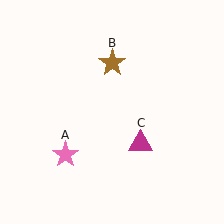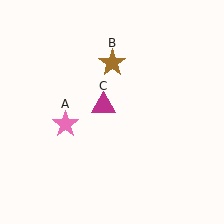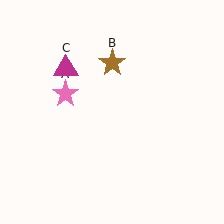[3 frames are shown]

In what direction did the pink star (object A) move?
The pink star (object A) moved up.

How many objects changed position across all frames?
2 objects changed position: pink star (object A), magenta triangle (object C).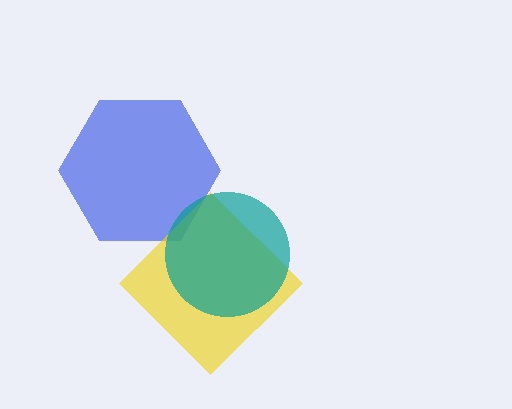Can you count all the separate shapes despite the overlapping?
Yes, there are 3 separate shapes.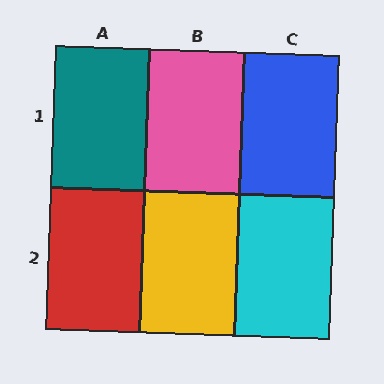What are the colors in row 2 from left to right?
Red, yellow, cyan.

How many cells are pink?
1 cell is pink.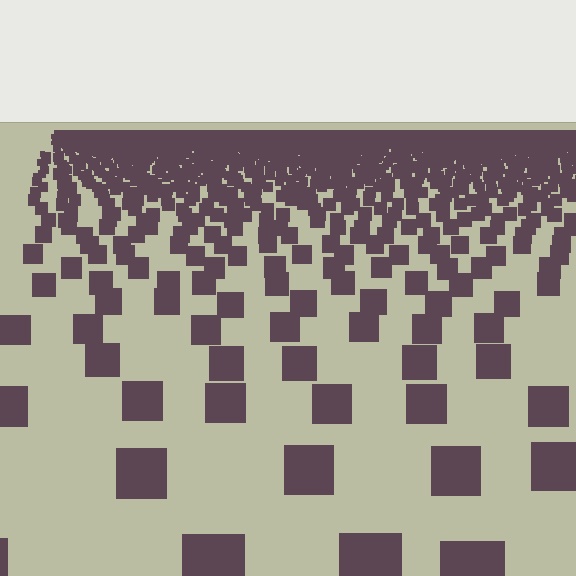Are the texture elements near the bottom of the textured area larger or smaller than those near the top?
Larger. Near the bottom, elements are closer to the viewer and appear at a bigger on-screen size.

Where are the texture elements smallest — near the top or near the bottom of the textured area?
Near the top.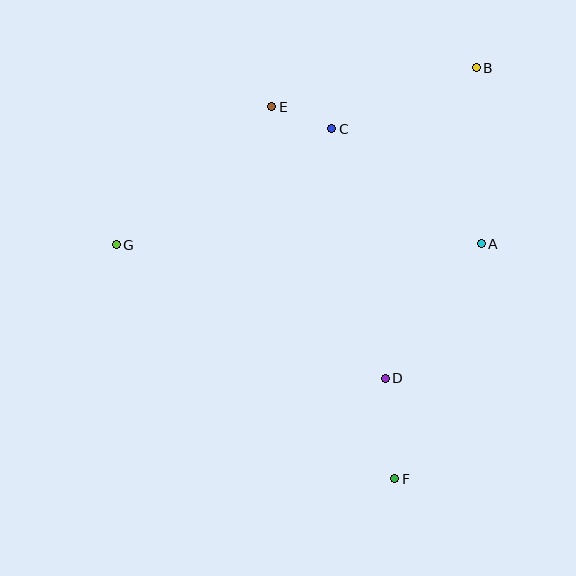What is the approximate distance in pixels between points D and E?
The distance between D and E is approximately 294 pixels.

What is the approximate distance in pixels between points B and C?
The distance between B and C is approximately 157 pixels.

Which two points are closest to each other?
Points C and E are closest to each other.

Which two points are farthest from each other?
Points B and F are farthest from each other.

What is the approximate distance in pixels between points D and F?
The distance between D and F is approximately 101 pixels.